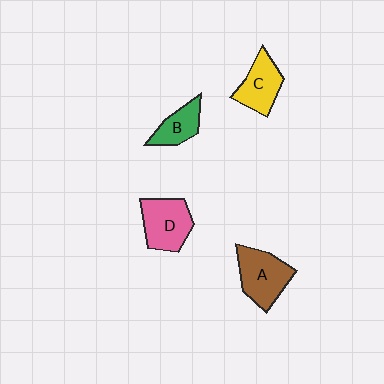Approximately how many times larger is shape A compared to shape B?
Approximately 1.6 times.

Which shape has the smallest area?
Shape B (green).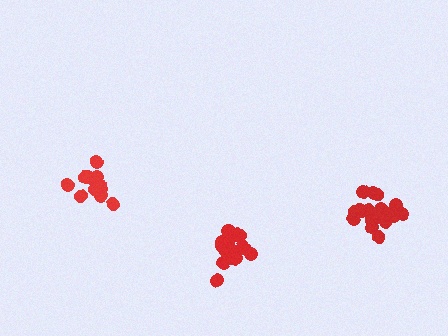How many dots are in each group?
Group 1: 14 dots, Group 2: 18 dots, Group 3: 20 dots (52 total).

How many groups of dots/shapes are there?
There are 3 groups.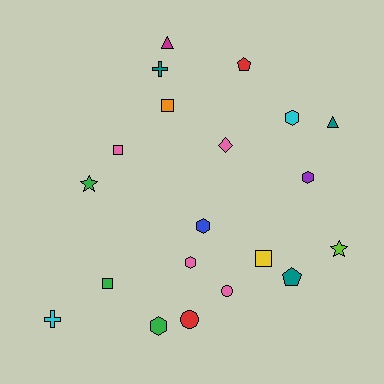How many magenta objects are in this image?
There is 1 magenta object.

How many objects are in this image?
There are 20 objects.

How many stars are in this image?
There are 2 stars.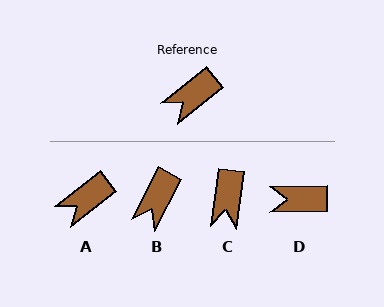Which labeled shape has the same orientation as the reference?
A.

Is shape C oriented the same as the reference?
No, it is off by about 44 degrees.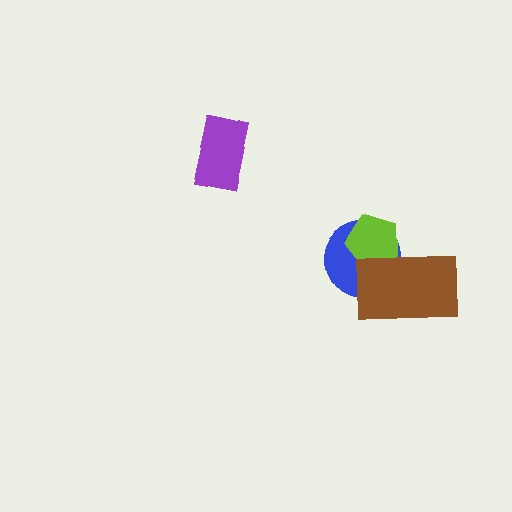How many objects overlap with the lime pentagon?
2 objects overlap with the lime pentagon.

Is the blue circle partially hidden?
Yes, it is partially covered by another shape.